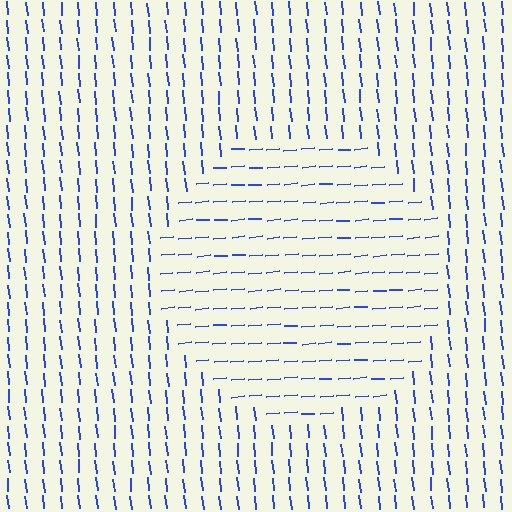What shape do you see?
I see a circle.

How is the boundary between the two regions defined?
The boundary is defined purely by a change in line orientation (approximately 89 degrees difference). All lines are the same color and thickness.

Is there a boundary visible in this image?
Yes, there is a texture boundary formed by a change in line orientation.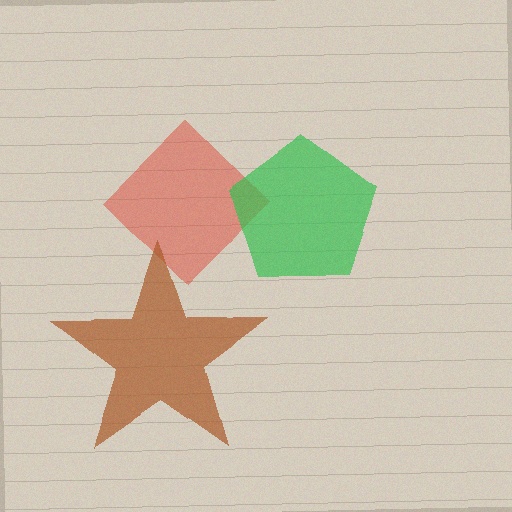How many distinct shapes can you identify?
There are 3 distinct shapes: a red diamond, a green pentagon, a brown star.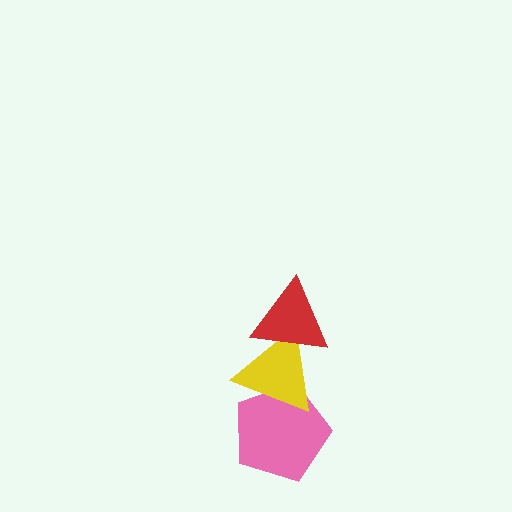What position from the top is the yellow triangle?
The yellow triangle is 2nd from the top.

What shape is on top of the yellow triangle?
The red triangle is on top of the yellow triangle.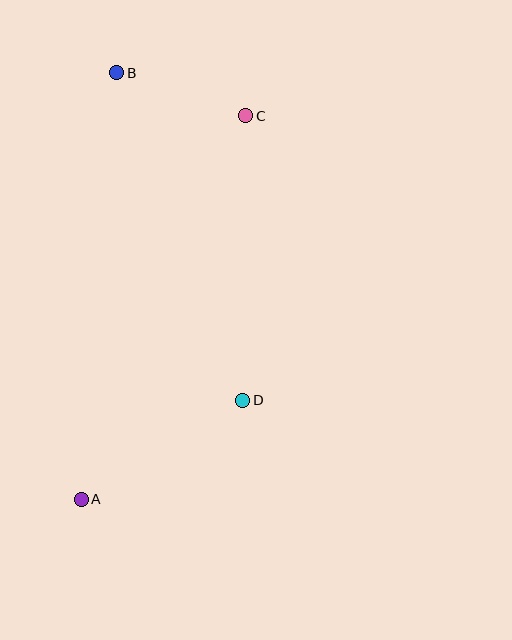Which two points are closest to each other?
Points B and C are closest to each other.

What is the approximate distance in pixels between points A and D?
The distance between A and D is approximately 189 pixels.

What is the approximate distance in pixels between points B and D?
The distance between B and D is approximately 351 pixels.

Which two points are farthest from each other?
Points A and B are farthest from each other.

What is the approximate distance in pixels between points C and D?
The distance between C and D is approximately 285 pixels.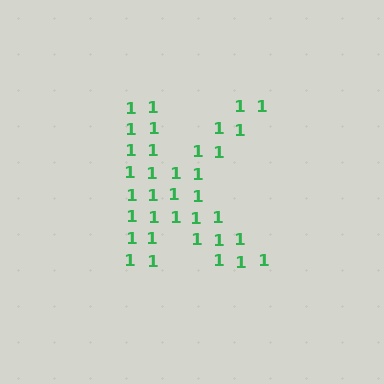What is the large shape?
The large shape is the letter K.